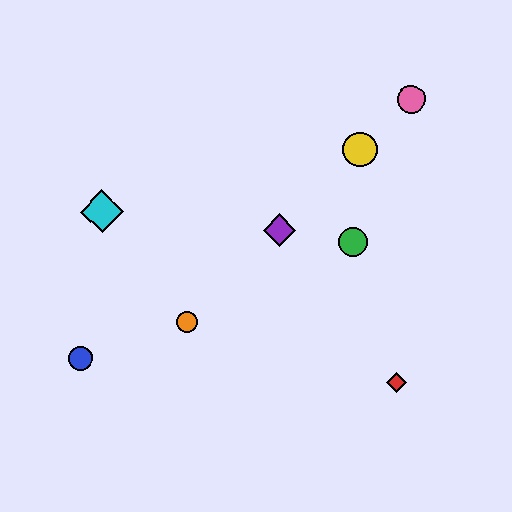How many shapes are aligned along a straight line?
4 shapes (the yellow circle, the purple diamond, the orange circle, the pink circle) are aligned along a straight line.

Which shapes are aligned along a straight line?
The yellow circle, the purple diamond, the orange circle, the pink circle are aligned along a straight line.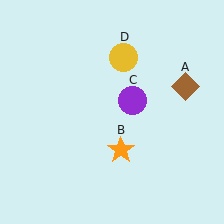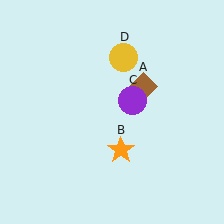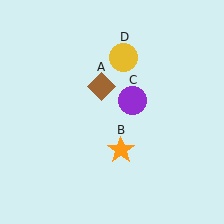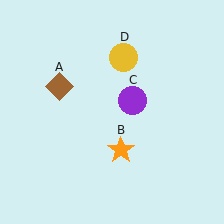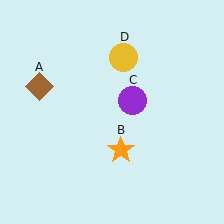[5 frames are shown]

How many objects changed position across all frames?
1 object changed position: brown diamond (object A).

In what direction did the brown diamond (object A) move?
The brown diamond (object A) moved left.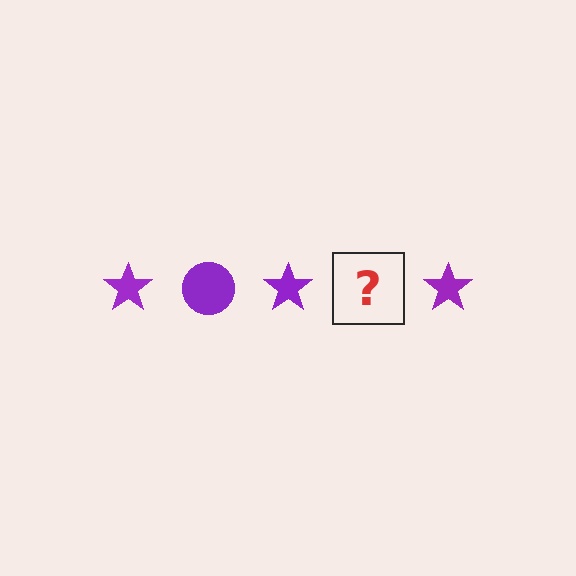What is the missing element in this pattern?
The missing element is a purple circle.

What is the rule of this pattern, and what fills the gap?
The rule is that the pattern cycles through star, circle shapes in purple. The gap should be filled with a purple circle.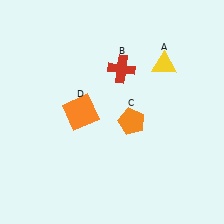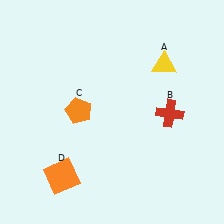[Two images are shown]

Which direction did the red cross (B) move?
The red cross (B) moved right.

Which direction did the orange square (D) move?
The orange square (D) moved down.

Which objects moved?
The objects that moved are: the red cross (B), the orange pentagon (C), the orange square (D).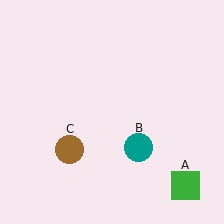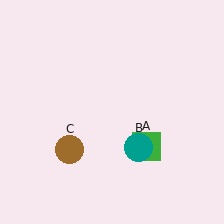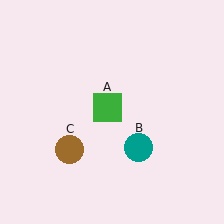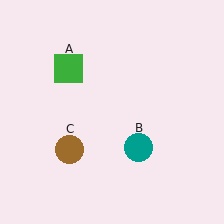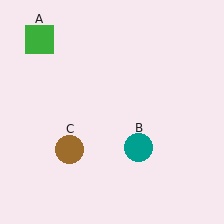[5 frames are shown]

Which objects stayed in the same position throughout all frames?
Teal circle (object B) and brown circle (object C) remained stationary.